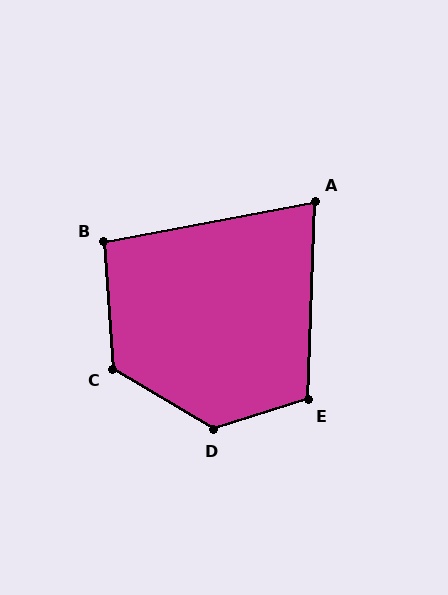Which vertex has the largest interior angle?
D, at approximately 132 degrees.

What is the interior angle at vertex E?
Approximately 110 degrees (obtuse).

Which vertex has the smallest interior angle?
A, at approximately 77 degrees.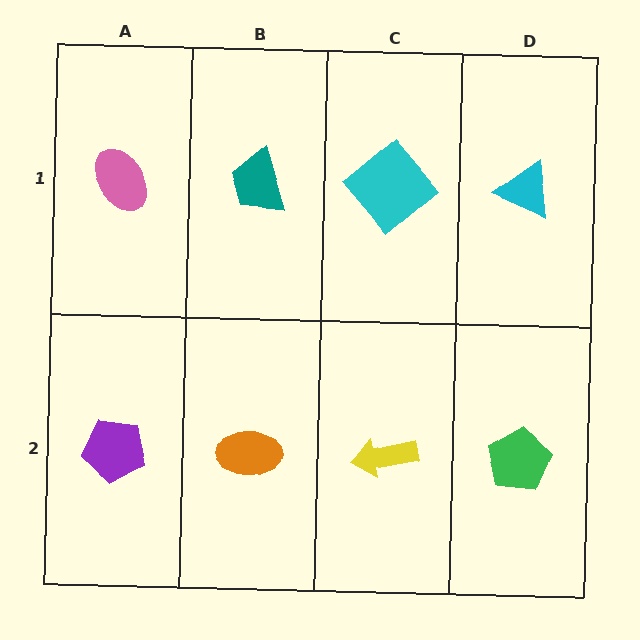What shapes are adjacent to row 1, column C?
A yellow arrow (row 2, column C), a teal trapezoid (row 1, column B), a cyan triangle (row 1, column D).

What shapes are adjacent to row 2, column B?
A teal trapezoid (row 1, column B), a purple pentagon (row 2, column A), a yellow arrow (row 2, column C).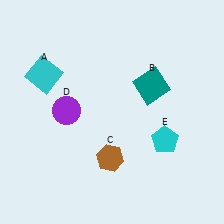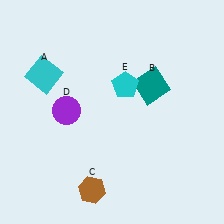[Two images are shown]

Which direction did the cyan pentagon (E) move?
The cyan pentagon (E) moved up.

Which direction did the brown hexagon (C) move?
The brown hexagon (C) moved down.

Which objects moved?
The objects that moved are: the brown hexagon (C), the cyan pentagon (E).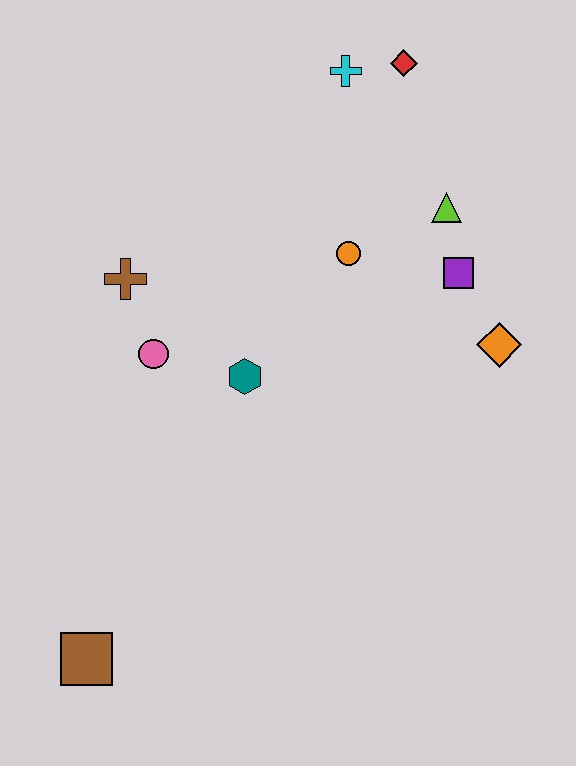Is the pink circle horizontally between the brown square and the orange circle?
Yes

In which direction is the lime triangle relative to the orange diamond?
The lime triangle is above the orange diamond.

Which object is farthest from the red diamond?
The brown square is farthest from the red diamond.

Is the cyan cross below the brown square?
No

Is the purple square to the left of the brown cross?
No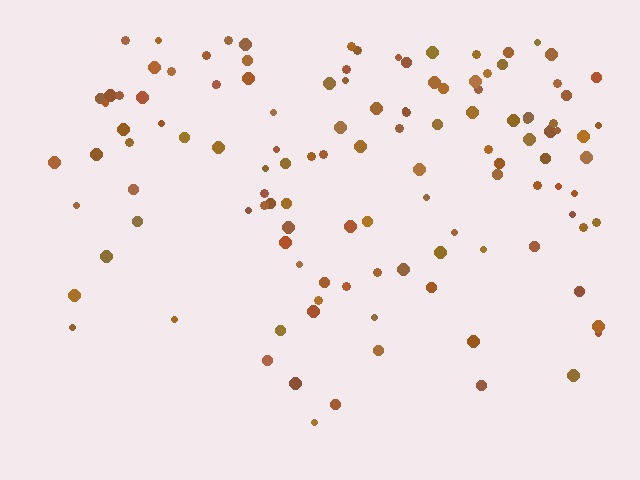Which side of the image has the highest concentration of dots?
The top.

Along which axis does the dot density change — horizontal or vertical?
Vertical.